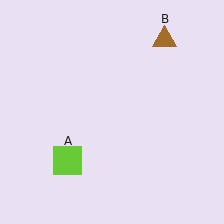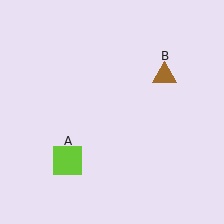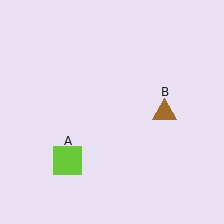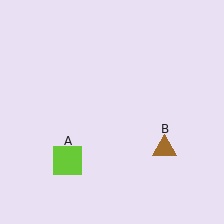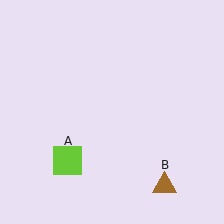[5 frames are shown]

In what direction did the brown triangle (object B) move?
The brown triangle (object B) moved down.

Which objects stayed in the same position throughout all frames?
Lime square (object A) remained stationary.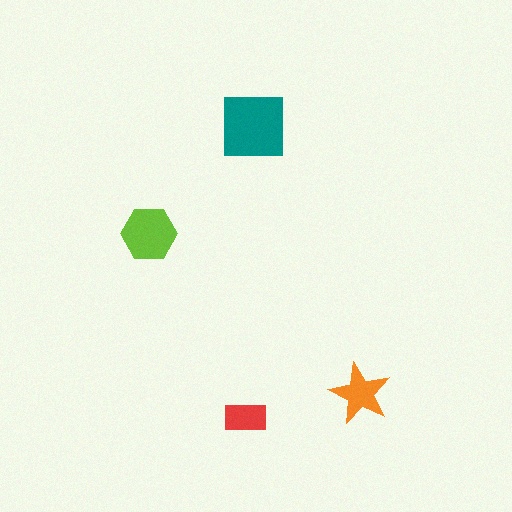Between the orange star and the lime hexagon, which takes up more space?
The lime hexagon.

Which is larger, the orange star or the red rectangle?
The orange star.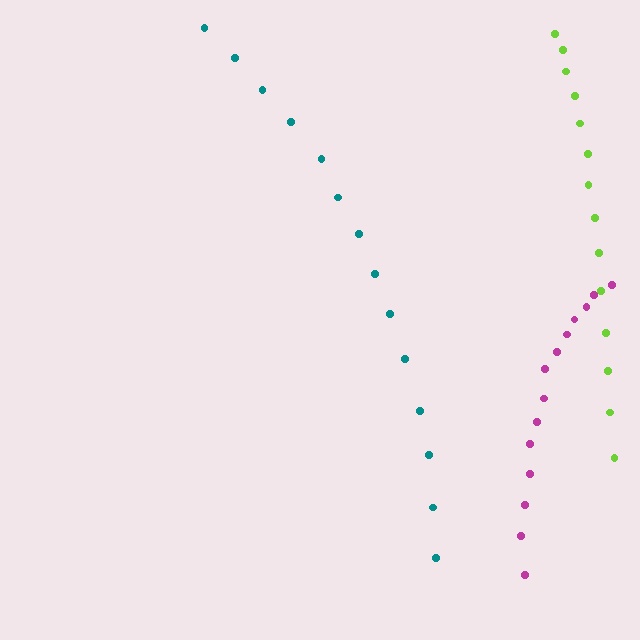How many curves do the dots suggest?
There are 3 distinct paths.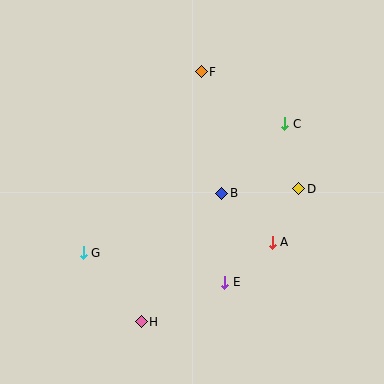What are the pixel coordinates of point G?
Point G is at (83, 253).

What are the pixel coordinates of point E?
Point E is at (225, 282).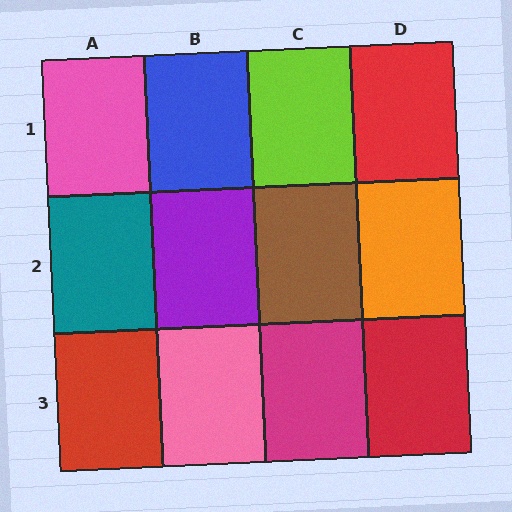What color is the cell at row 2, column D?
Orange.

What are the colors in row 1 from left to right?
Pink, blue, lime, red.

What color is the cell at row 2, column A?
Teal.